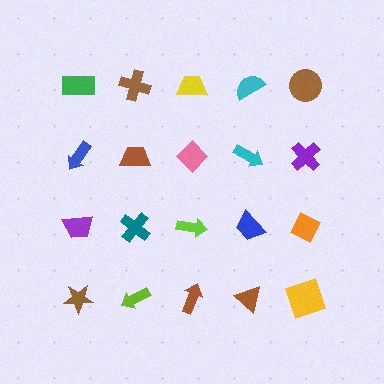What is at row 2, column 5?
A purple cross.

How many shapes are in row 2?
5 shapes.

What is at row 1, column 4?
A cyan semicircle.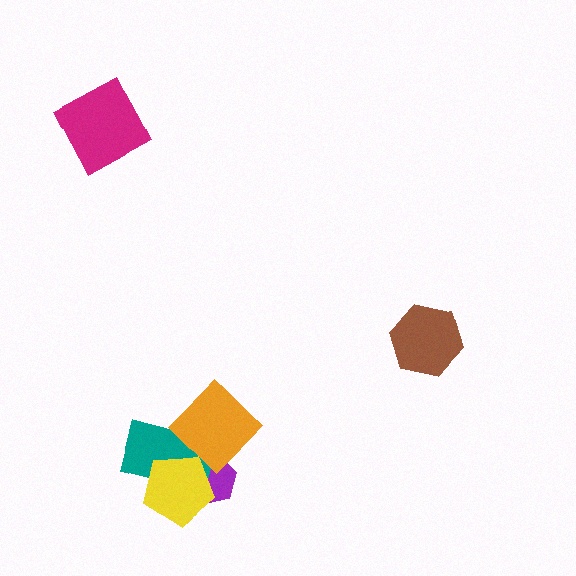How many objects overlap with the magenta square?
0 objects overlap with the magenta square.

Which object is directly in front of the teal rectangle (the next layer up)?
The orange diamond is directly in front of the teal rectangle.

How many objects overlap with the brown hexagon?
0 objects overlap with the brown hexagon.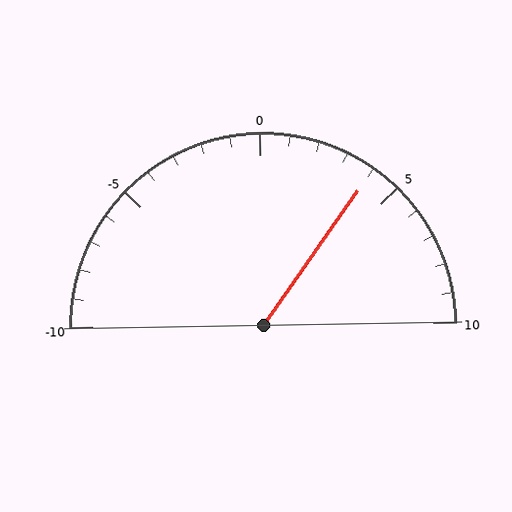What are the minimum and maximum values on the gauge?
The gauge ranges from -10 to 10.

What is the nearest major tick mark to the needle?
The nearest major tick mark is 5.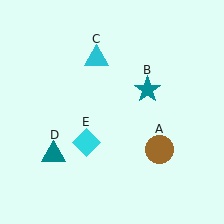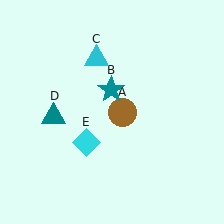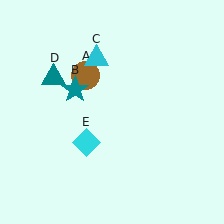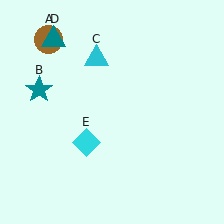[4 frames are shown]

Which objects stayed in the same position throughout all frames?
Cyan triangle (object C) and cyan diamond (object E) remained stationary.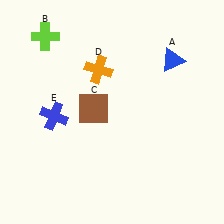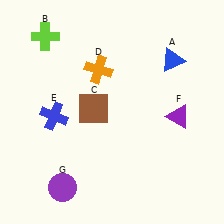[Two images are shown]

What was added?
A purple triangle (F), a purple circle (G) were added in Image 2.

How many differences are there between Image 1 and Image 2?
There are 2 differences between the two images.